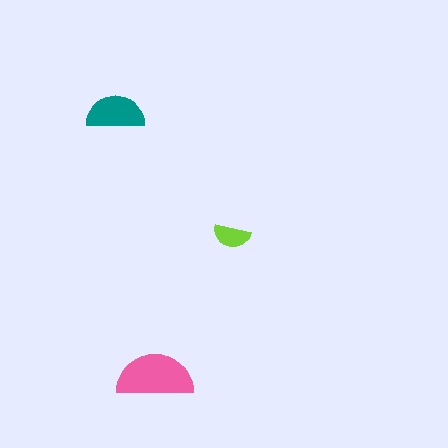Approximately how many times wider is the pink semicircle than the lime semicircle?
About 2 times wider.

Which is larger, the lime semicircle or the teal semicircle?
The teal one.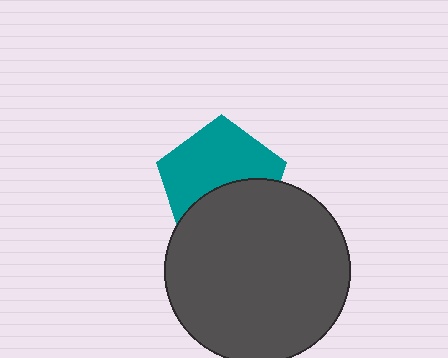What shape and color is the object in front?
The object in front is a dark gray circle.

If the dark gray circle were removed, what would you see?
You would see the complete teal pentagon.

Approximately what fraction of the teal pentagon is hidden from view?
Roughly 42% of the teal pentagon is hidden behind the dark gray circle.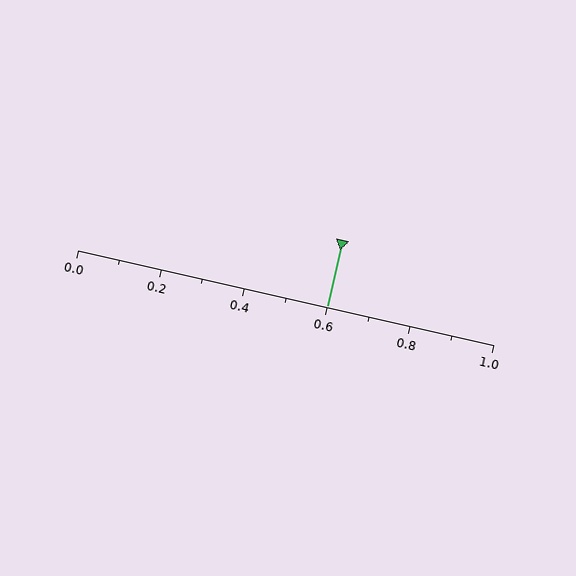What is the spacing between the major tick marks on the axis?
The major ticks are spaced 0.2 apart.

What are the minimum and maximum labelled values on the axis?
The axis runs from 0.0 to 1.0.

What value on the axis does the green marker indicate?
The marker indicates approximately 0.6.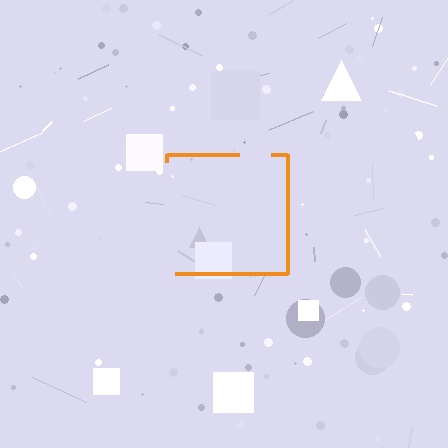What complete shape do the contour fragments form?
The contour fragments form a square.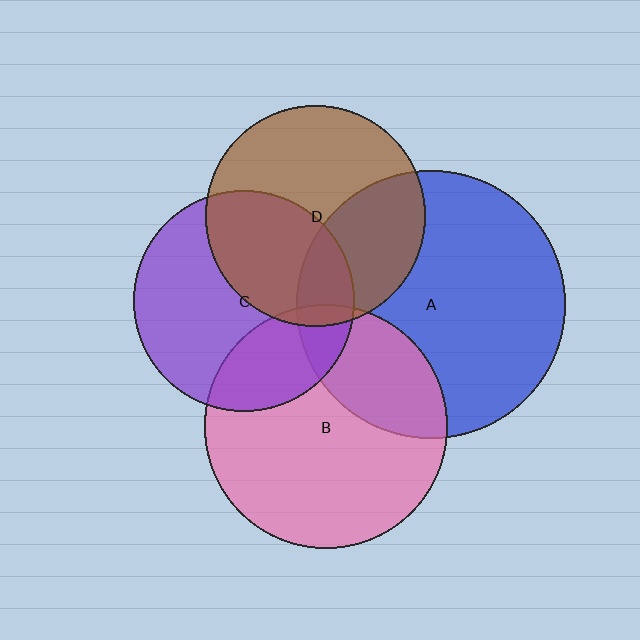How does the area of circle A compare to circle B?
Approximately 1.2 times.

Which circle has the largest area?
Circle A (blue).